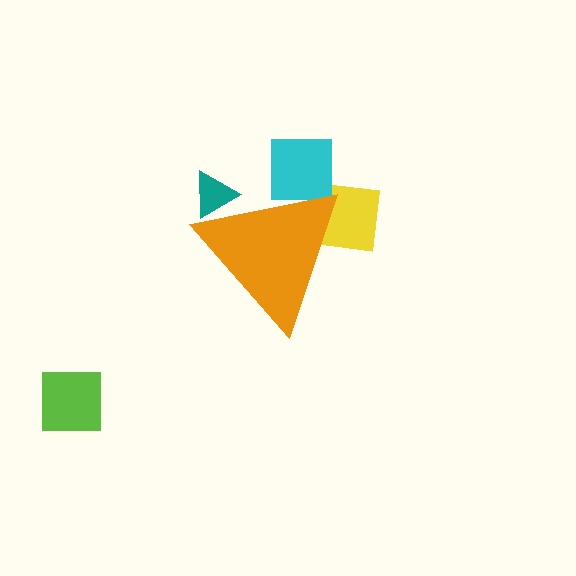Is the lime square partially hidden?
No, the lime square is fully visible.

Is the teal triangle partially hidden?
Yes, the teal triangle is partially hidden behind the orange triangle.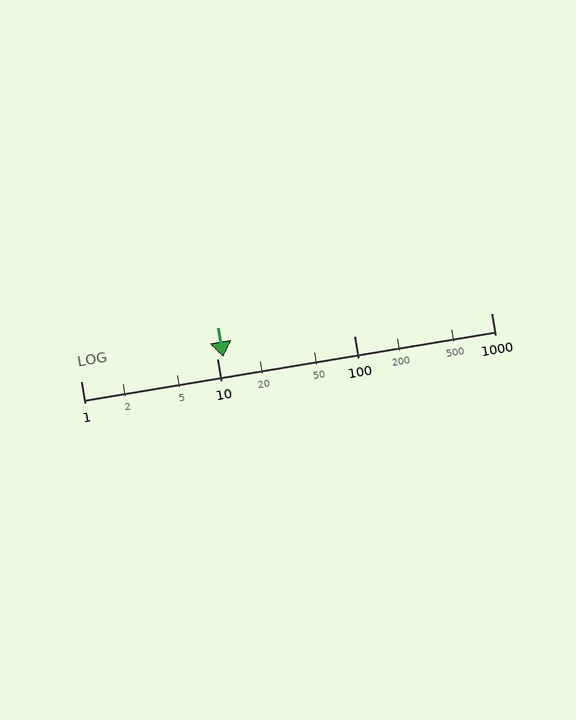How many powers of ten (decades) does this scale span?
The scale spans 3 decades, from 1 to 1000.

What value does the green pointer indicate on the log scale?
The pointer indicates approximately 11.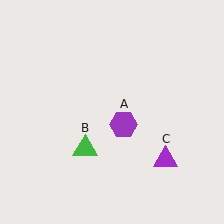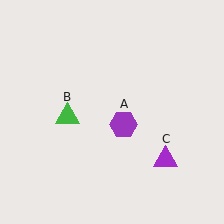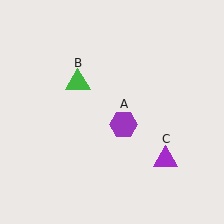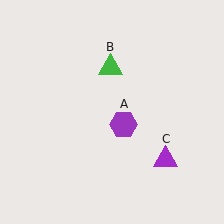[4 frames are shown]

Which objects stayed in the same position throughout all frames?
Purple hexagon (object A) and purple triangle (object C) remained stationary.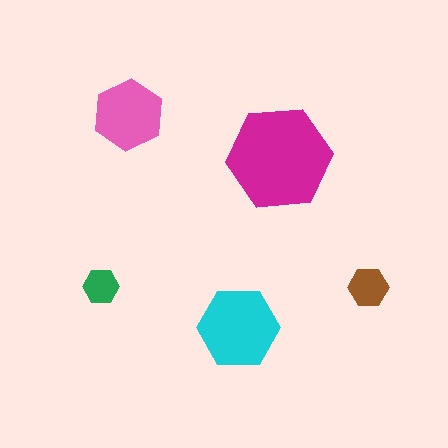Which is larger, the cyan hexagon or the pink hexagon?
The cyan one.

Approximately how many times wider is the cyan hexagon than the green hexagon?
About 2.5 times wider.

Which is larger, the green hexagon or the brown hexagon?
The brown one.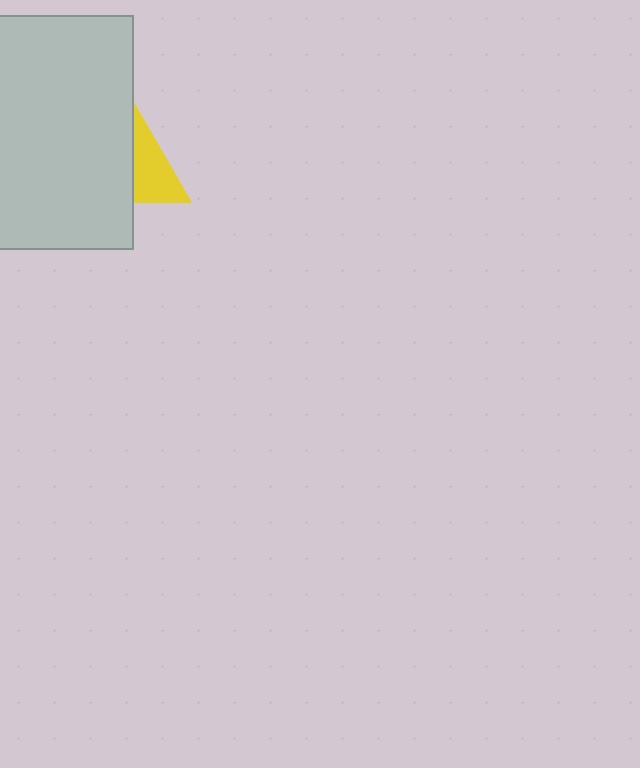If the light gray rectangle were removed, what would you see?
You would see the complete yellow triangle.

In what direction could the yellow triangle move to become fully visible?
The yellow triangle could move right. That would shift it out from behind the light gray rectangle entirely.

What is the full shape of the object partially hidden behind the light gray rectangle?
The partially hidden object is a yellow triangle.